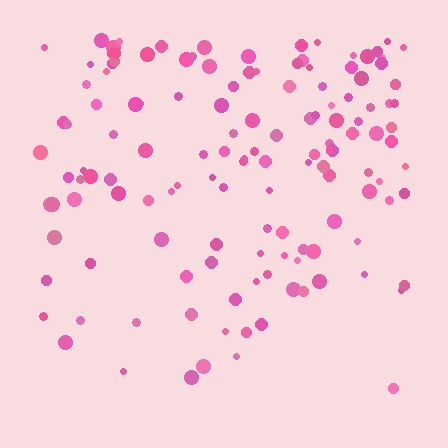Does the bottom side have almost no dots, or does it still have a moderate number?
Still a moderate number, just noticeably fewer than the top.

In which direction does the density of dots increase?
From bottom to top, with the top side densest.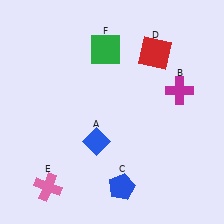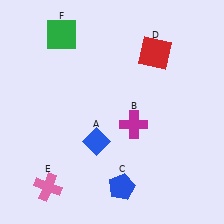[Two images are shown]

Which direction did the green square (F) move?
The green square (F) moved left.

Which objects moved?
The objects that moved are: the magenta cross (B), the green square (F).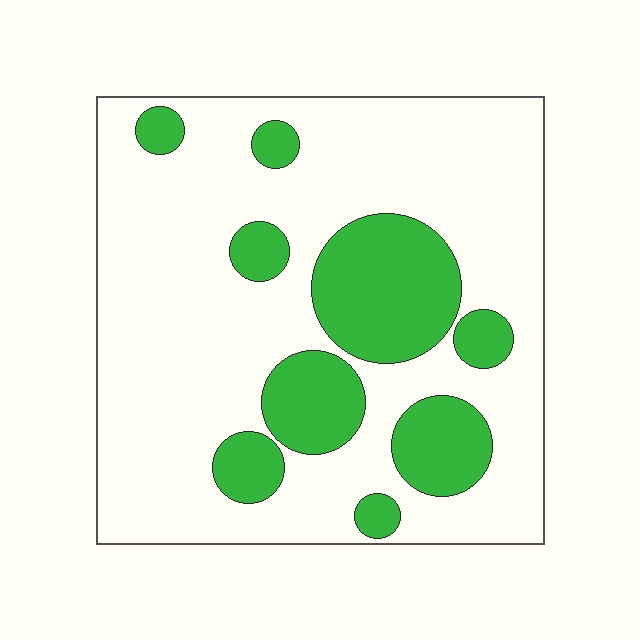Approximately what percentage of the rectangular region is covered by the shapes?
Approximately 25%.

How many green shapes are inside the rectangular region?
9.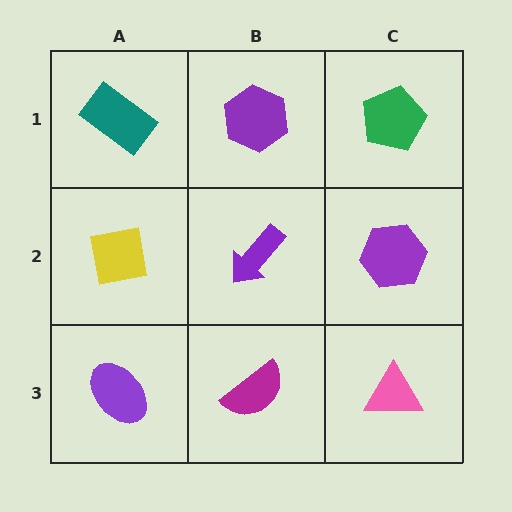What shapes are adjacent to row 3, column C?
A purple hexagon (row 2, column C), a magenta semicircle (row 3, column B).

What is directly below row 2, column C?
A pink triangle.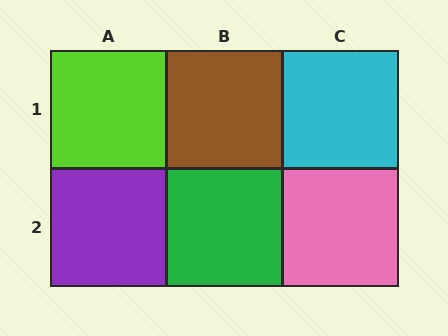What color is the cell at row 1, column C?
Cyan.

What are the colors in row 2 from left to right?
Purple, green, pink.